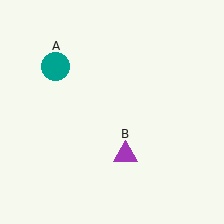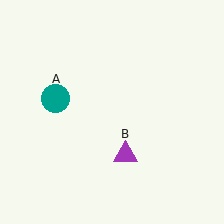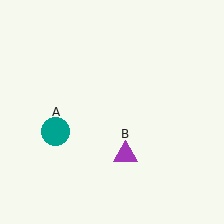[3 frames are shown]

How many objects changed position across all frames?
1 object changed position: teal circle (object A).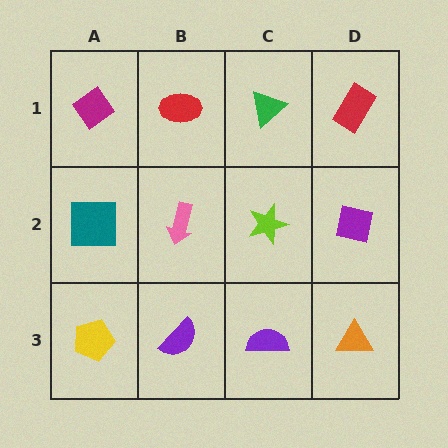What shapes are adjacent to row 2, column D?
A red rectangle (row 1, column D), an orange triangle (row 3, column D), a lime star (row 2, column C).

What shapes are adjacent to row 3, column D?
A purple square (row 2, column D), a purple semicircle (row 3, column C).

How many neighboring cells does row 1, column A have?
2.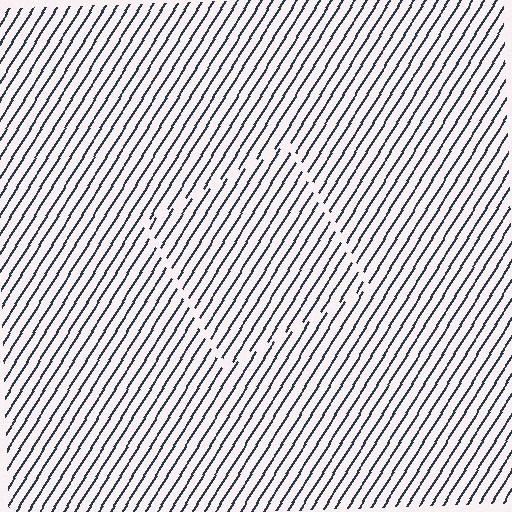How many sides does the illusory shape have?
4 sides — the line-ends trace a square.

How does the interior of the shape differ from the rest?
The interior of the shape contains the same grating, shifted by half a period — the contour is defined by the phase discontinuity where line-ends from the inner and outer gratings abut.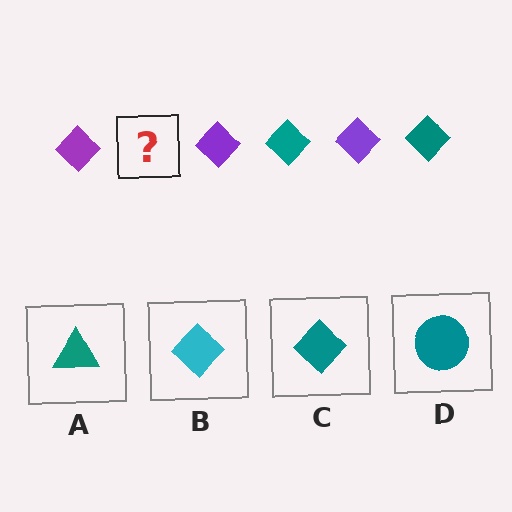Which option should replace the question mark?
Option C.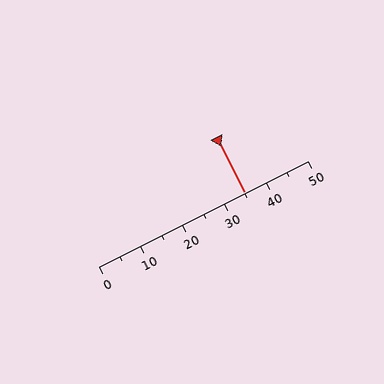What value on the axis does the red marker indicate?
The marker indicates approximately 35.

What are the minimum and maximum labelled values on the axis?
The axis runs from 0 to 50.